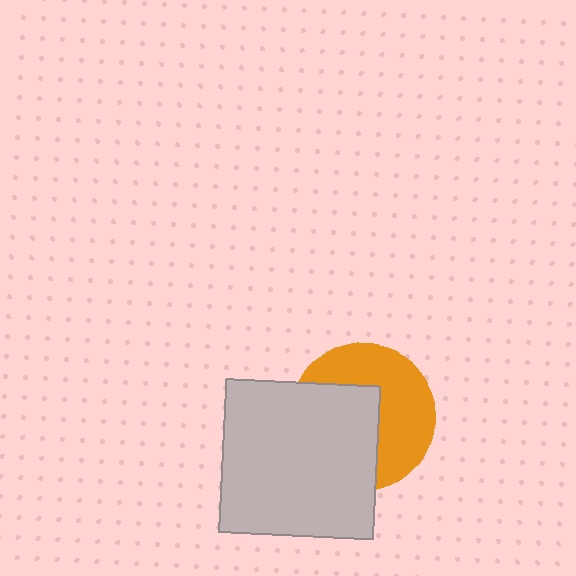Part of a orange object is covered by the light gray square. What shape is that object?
It is a circle.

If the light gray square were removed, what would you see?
You would see the complete orange circle.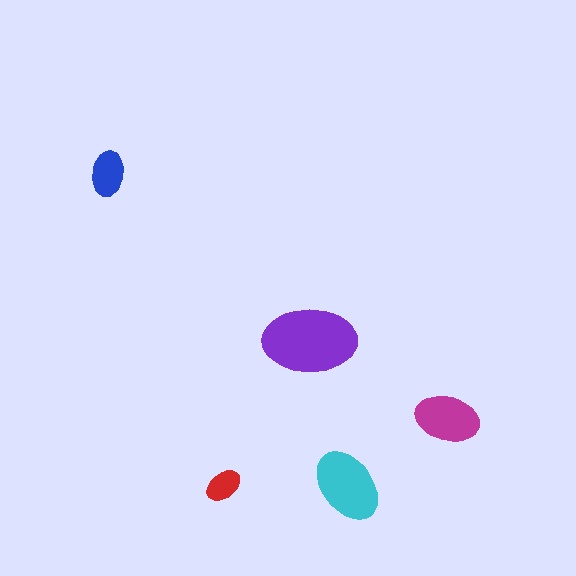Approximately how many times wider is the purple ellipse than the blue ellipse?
About 2 times wider.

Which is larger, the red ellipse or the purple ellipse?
The purple one.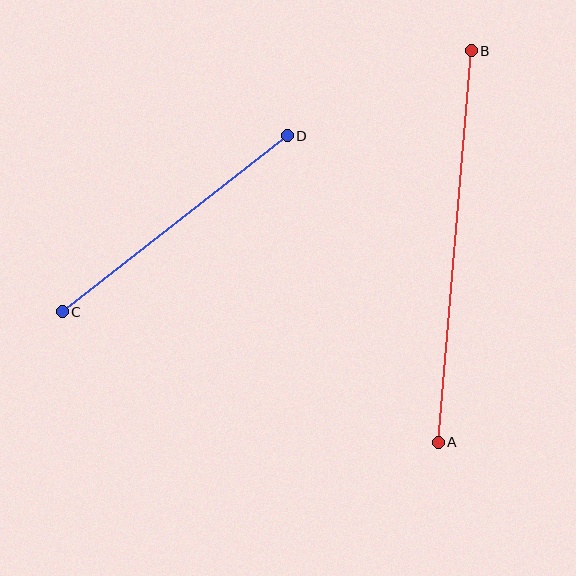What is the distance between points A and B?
The distance is approximately 393 pixels.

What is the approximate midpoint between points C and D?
The midpoint is at approximately (175, 224) pixels.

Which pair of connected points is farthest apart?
Points A and B are farthest apart.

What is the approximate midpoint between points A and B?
The midpoint is at approximately (455, 246) pixels.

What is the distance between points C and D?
The distance is approximately 286 pixels.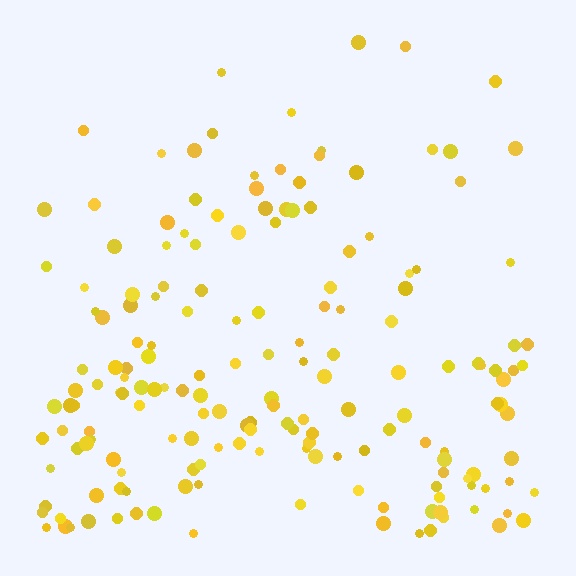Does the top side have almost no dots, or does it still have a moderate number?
Still a moderate number, just noticeably fewer than the bottom.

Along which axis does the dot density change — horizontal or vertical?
Vertical.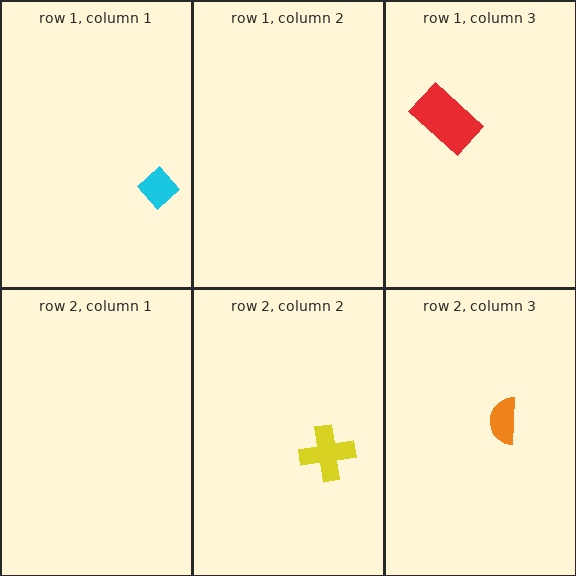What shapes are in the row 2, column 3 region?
The orange semicircle.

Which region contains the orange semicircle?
The row 2, column 3 region.